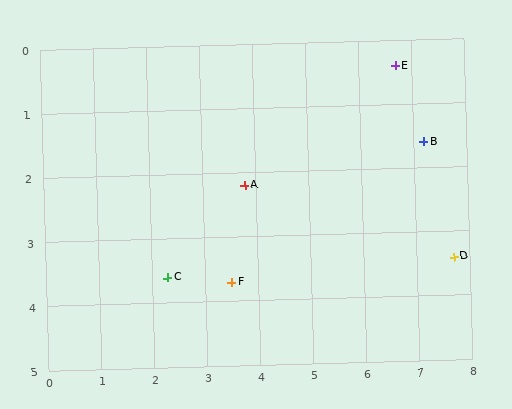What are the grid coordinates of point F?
Point F is at approximately (3.5, 3.7).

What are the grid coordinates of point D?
Point D is at approximately (7.7, 3.4).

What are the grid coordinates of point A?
Point A is at approximately (3.8, 2.2).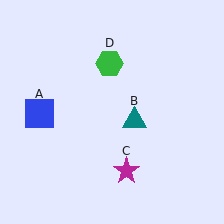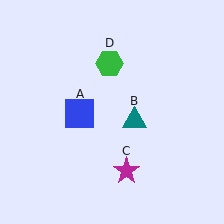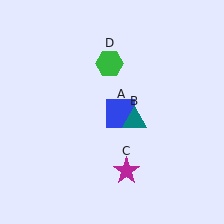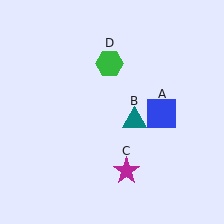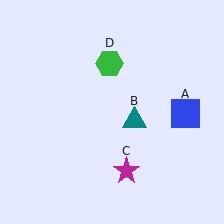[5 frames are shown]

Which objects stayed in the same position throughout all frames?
Teal triangle (object B) and magenta star (object C) and green hexagon (object D) remained stationary.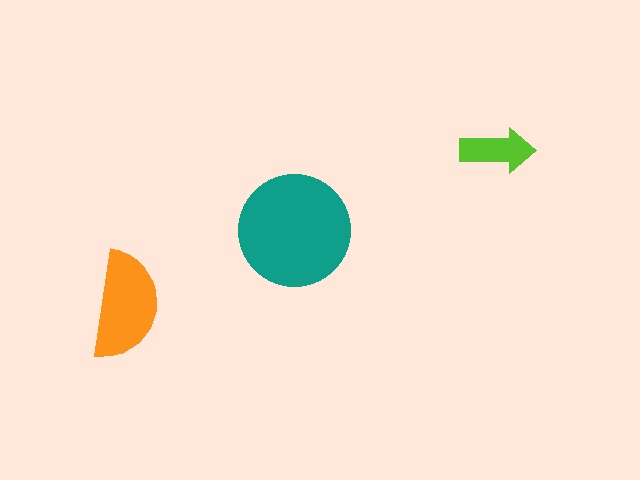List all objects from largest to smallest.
The teal circle, the orange semicircle, the lime arrow.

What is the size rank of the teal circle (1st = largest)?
1st.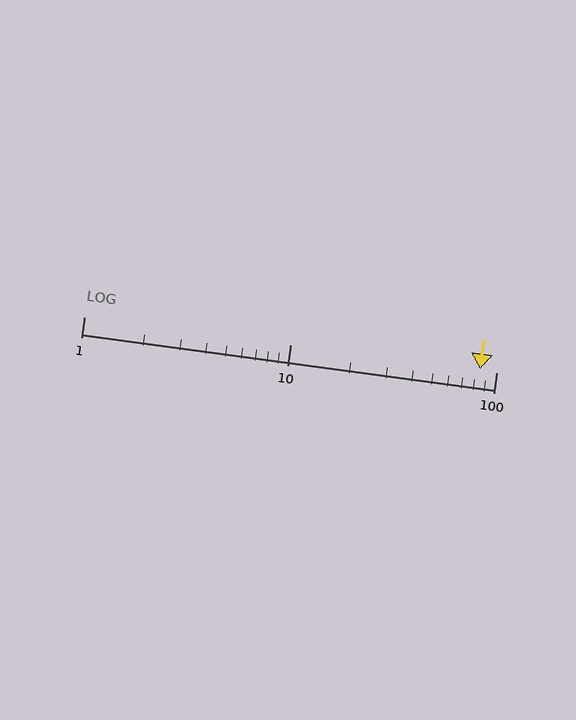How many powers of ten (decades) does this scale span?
The scale spans 2 decades, from 1 to 100.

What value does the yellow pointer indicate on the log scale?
The pointer indicates approximately 83.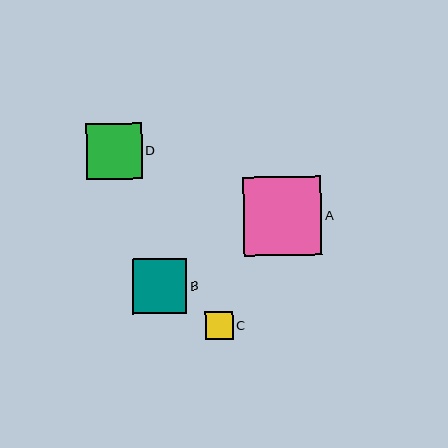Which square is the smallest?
Square C is the smallest with a size of approximately 28 pixels.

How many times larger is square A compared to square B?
Square A is approximately 1.4 times the size of square B.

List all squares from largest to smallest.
From largest to smallest: A, D, B, C.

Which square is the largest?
Square A is the largest with a size of approximately 79 pixels.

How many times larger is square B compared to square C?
Square B is approximately 2.0 times the size of square C.